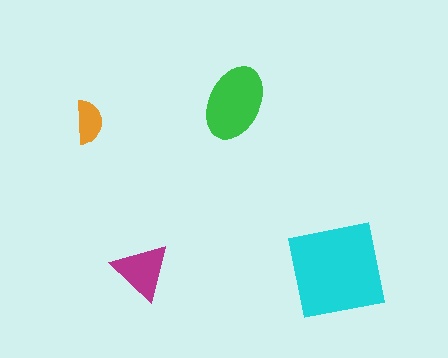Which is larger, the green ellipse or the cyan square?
The cyan square.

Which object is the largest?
The cyan square.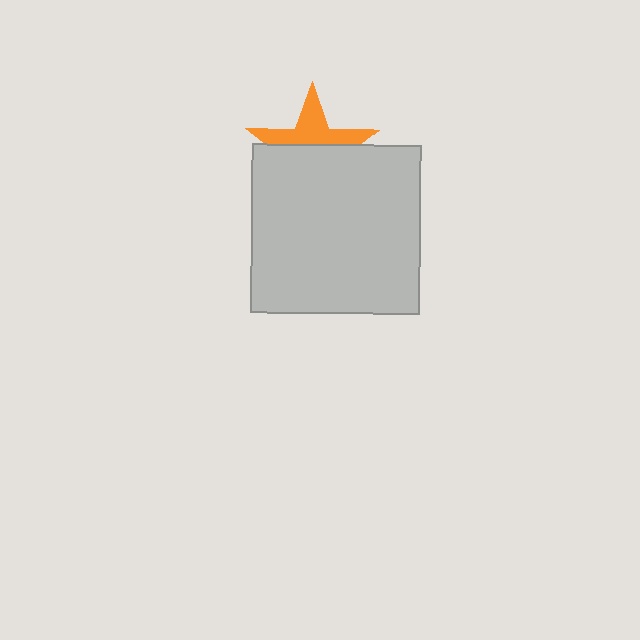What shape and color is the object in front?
The object in front is a light gray square.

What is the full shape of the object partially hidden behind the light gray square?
The partially hidden object is an orange star.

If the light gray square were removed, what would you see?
You would see the complete orange star.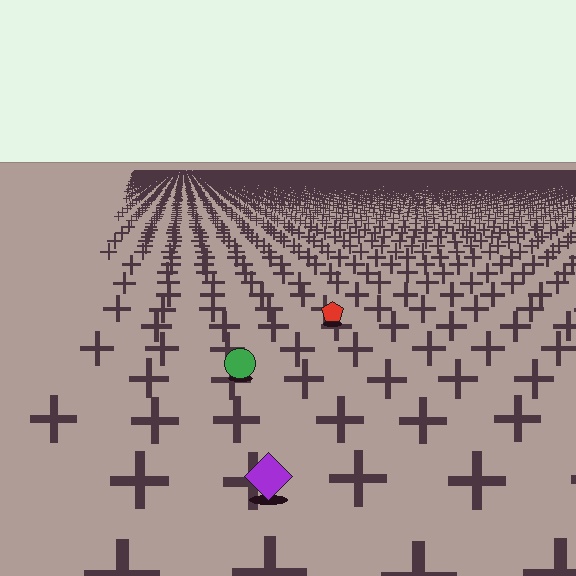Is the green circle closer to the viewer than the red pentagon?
Yes. The green circle is closer — you can tell from the texture gradient: the ground texture is coarser near it.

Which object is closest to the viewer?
The purple diamond is closest. The texture marks near it are larger and more spread out.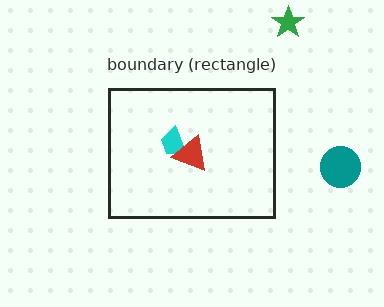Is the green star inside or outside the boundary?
Outside.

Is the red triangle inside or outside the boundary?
Inside.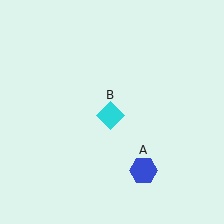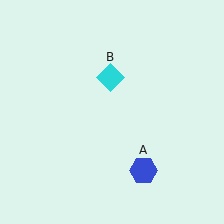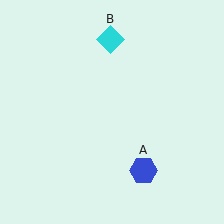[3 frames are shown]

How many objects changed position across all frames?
1 object changed position: cyan diamond (object B).